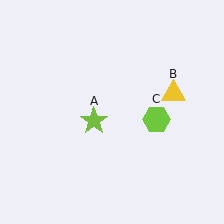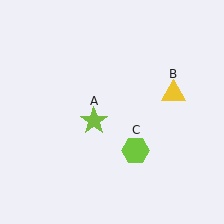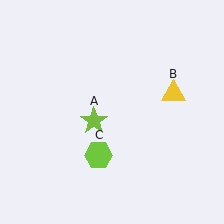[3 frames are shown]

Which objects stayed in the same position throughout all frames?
Lime star (object A) and yellow triangle (object B) remained stationary.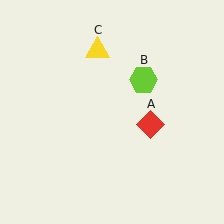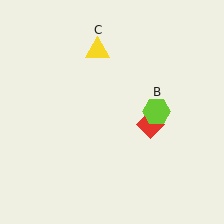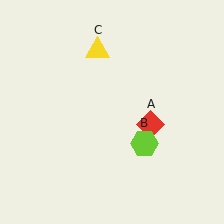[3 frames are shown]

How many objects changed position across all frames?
1 object changed position: lime hexagon (object B).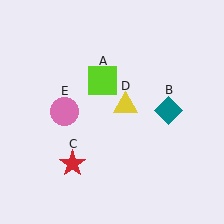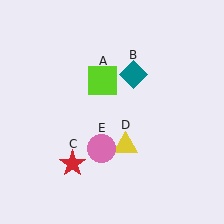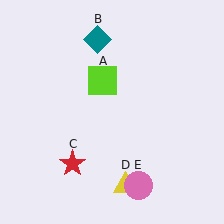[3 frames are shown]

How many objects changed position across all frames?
3 objects changed position: teal diamond (object B), yellow triangle (object D), pink circle (object E).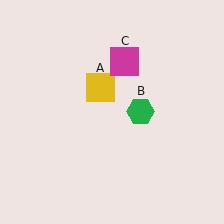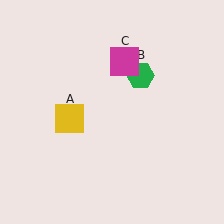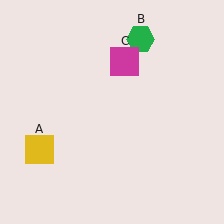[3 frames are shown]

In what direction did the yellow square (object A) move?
The yellow square (object A) moved down and to the left.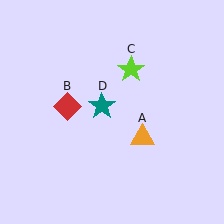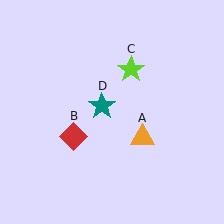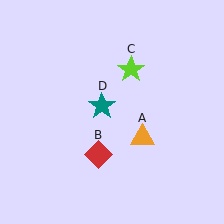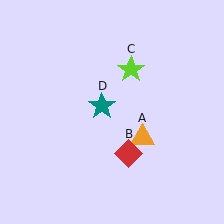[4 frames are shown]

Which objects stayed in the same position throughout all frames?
Orange triangle (object A) and lime star (object C) and teal star (object D) remained stationary.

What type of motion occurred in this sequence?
The red diamond (object B) rotated counterclockwise around the center of the scene.